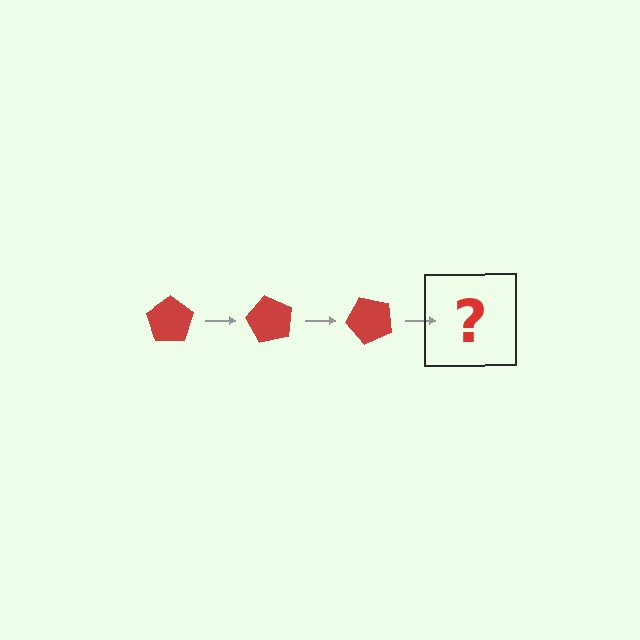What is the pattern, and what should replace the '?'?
The pattern is that the pentagon rotates 60 degrees each step. The '?' should be a red pentagon rotated 180 degrees.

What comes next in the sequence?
The next element should be a red pentagon rotated 180 degrees.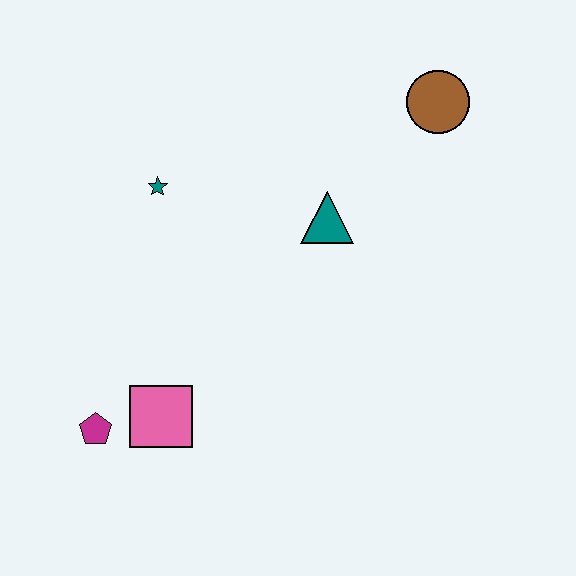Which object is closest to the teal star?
The teal triangle is closest to the teal star.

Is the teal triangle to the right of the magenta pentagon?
Yes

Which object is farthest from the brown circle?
The magenta pentagon is farthest from the brown circle.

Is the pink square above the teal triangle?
No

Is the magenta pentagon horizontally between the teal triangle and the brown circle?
No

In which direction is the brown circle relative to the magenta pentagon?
The brown circle is to the right of the magenta pentagon.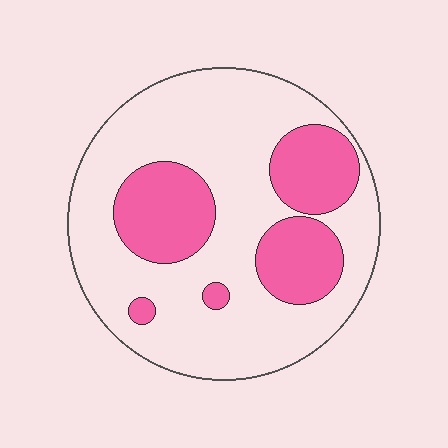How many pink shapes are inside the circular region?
5.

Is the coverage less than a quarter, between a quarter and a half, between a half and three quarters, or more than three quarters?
Between a quarter and a half.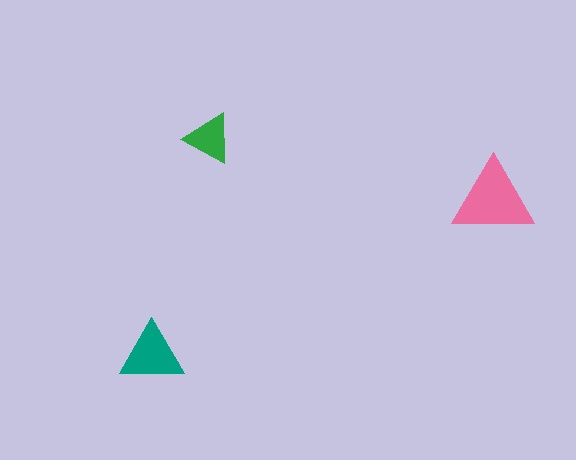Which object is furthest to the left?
The teal triangle is leftmost.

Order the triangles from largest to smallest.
the pink one, the teal one, the green one.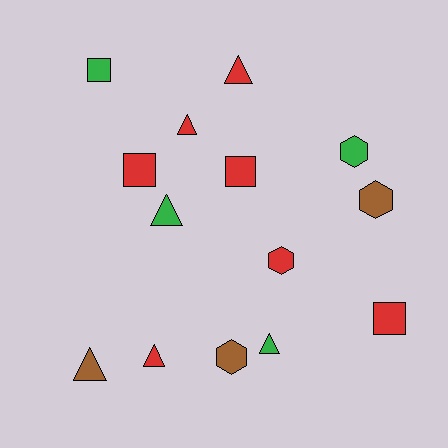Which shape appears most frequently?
Triangle, with 6 objects.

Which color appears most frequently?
Red, with 7 objects.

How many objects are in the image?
There are 14 objects.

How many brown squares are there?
There are no brown squares.